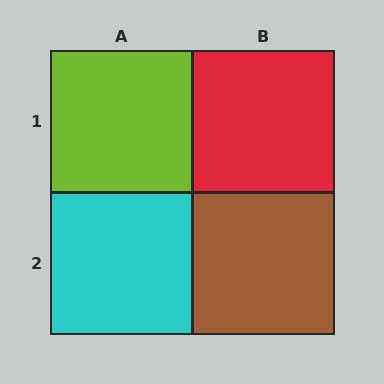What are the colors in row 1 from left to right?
Lime, red.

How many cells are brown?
1 cell is brown.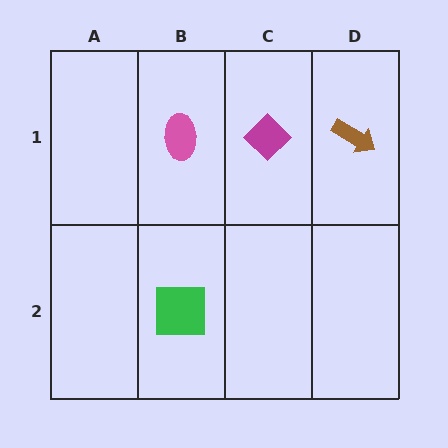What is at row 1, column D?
A brown arrow.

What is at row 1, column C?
A magenta diamond.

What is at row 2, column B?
A green square.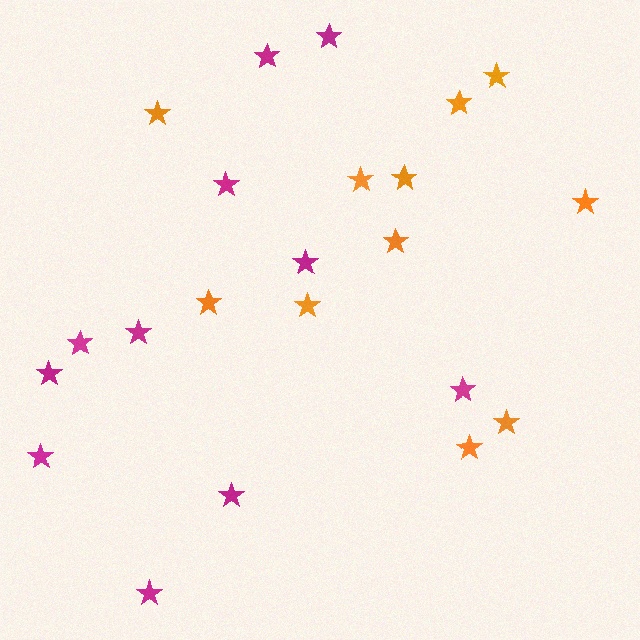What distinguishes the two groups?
There are 2 groups: one group of orange stars (11) and one group of magenta stars (11).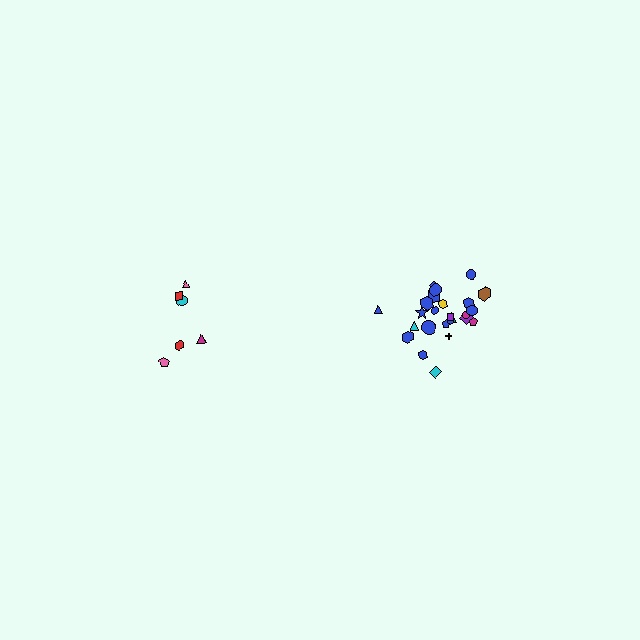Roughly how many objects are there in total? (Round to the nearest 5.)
Roughly 30 objects in total.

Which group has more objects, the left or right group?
The right group.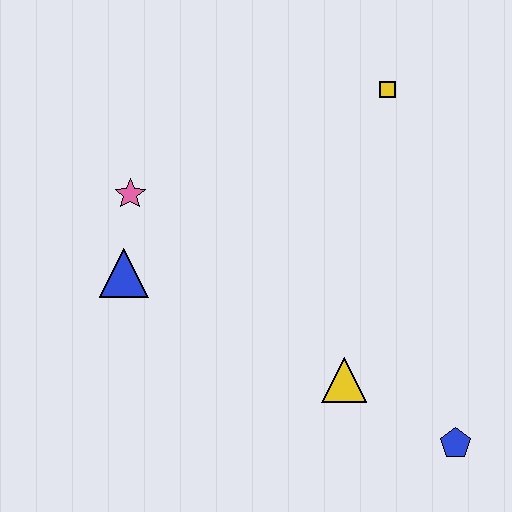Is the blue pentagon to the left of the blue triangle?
No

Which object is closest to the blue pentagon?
The yellow triangle is closest to the blue pentagon.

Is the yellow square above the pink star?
Yes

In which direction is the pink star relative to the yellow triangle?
The pink star is to the left of the yellow triangle.